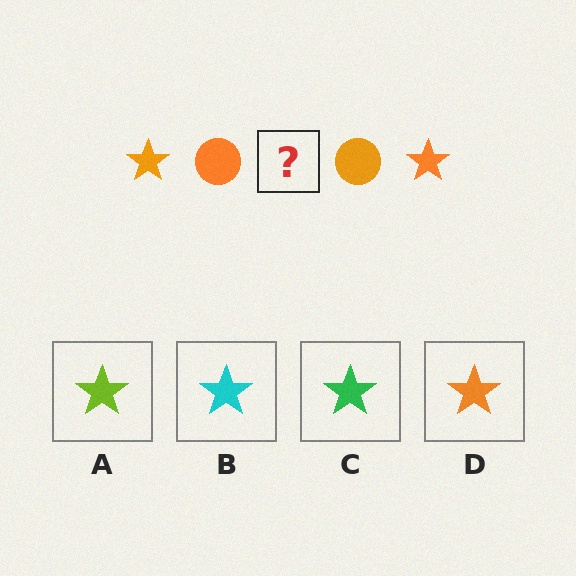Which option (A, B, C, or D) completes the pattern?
D.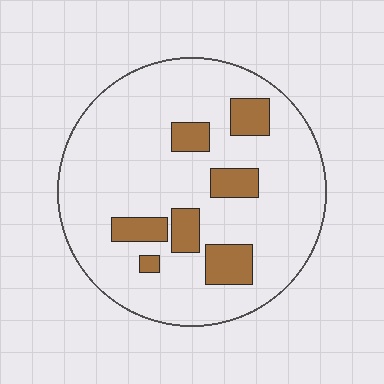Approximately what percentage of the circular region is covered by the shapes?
Approximately 15%.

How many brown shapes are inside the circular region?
7.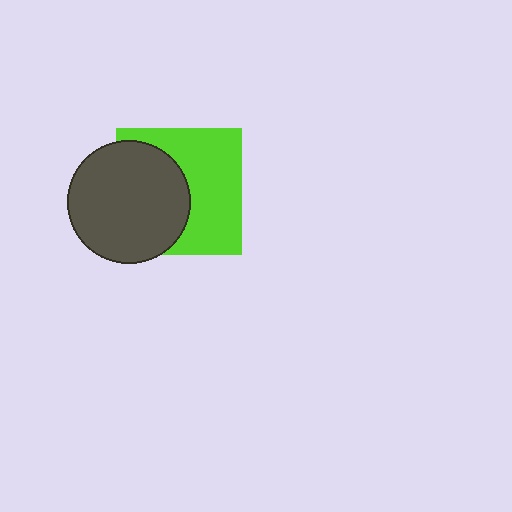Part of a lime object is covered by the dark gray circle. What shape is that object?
It is a square.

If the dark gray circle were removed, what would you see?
You would see the complete lime square.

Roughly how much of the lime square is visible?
About half of it is visible (roughly 54%).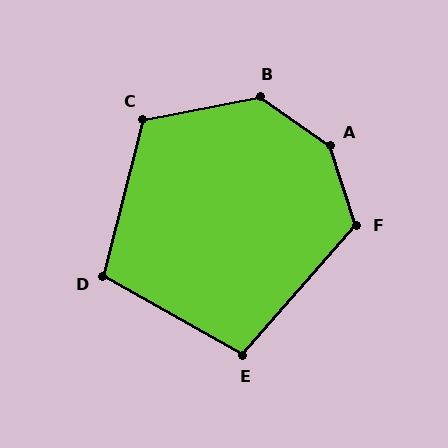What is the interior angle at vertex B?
Approximately 134 degrees (obtuse).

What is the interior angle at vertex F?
Approximately 121 degrees (obtuse).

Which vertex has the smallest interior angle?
E, at approximately 102 degrees.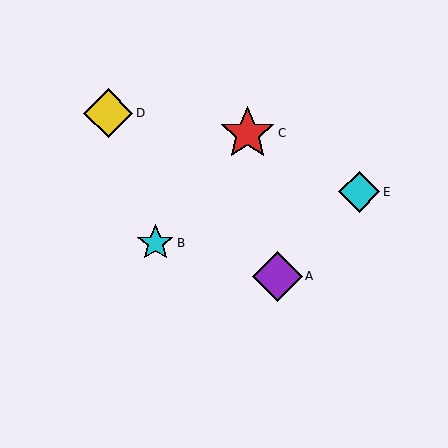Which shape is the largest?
The red star (labeled C) is the largest.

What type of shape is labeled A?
Shape A is a purple diamond.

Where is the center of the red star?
The center of the red star is at (247, 133).